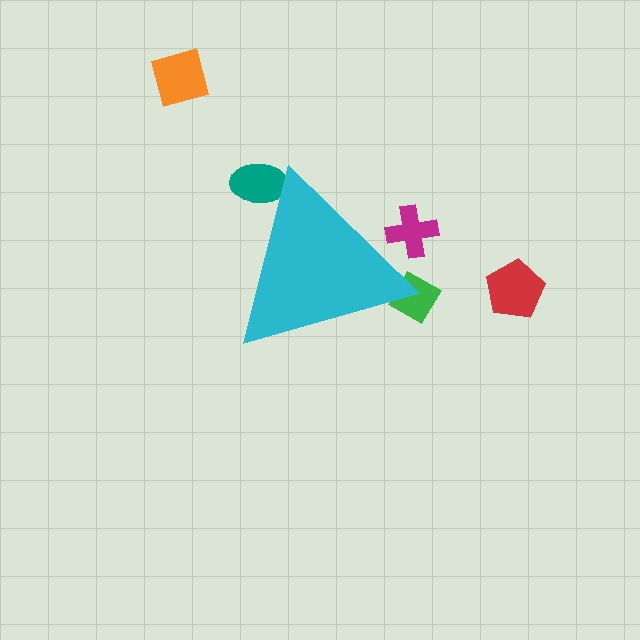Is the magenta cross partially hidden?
Yes, the magenta cross is partially hidden behind the cyan triangle.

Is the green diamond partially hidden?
Yes, the green diamond is partially hidden behind the cyan triangle.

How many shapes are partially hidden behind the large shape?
3 shapes are partially hidden.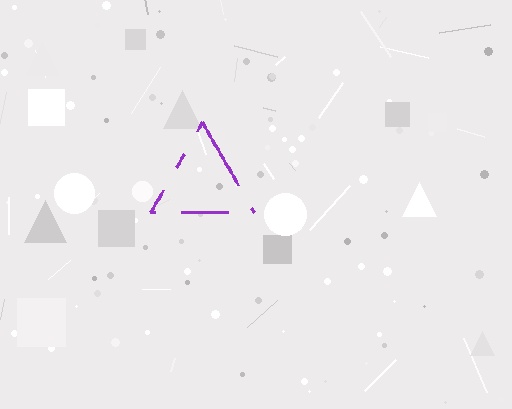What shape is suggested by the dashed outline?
The dashed outline suggests a triangle.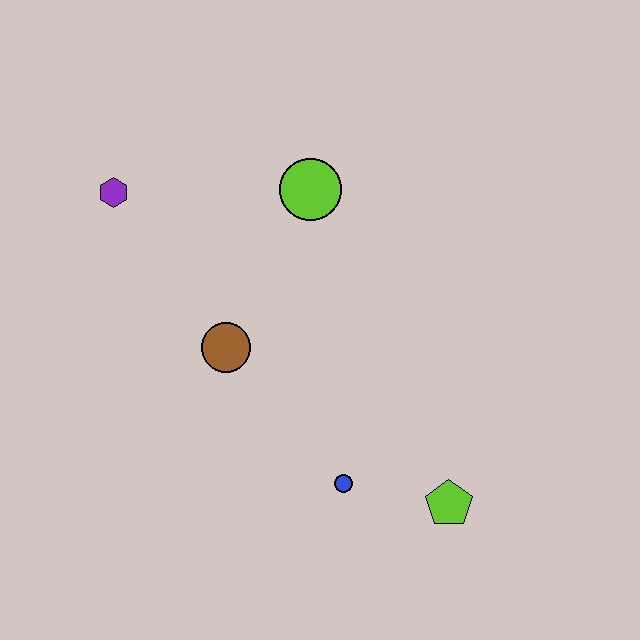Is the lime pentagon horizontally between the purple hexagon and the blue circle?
No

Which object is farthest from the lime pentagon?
The purple hexagon is farthest from the lime pentagon.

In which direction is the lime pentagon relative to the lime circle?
The lime pentagon is below the lime circle.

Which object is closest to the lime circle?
The brown circle is closest to the lime circle.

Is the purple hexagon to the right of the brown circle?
No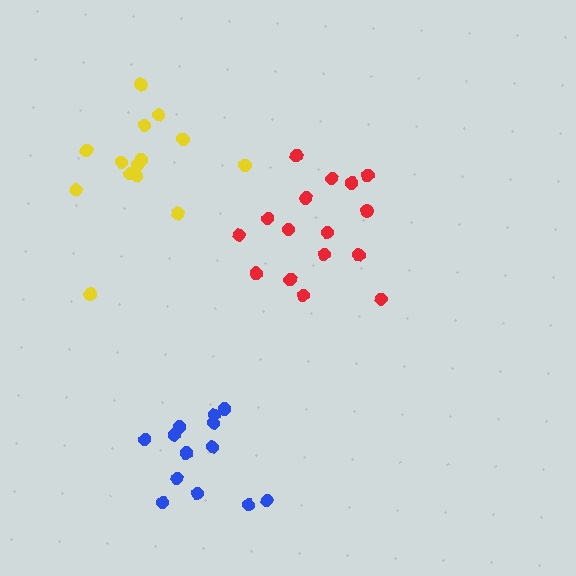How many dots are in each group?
Group 1: 16 dots, Group 2: 14 dots, Group 3: 13 dots (43 total).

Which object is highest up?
The yellow cluster is topmost.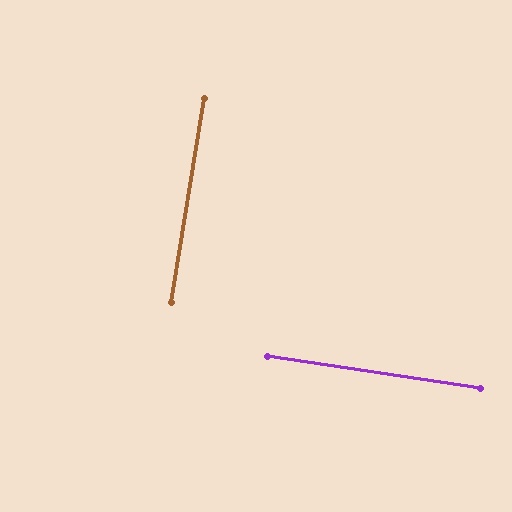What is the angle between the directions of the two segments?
Approximately 90 degrees.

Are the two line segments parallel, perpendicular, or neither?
Perpendicular — they meet at approximately 90°.